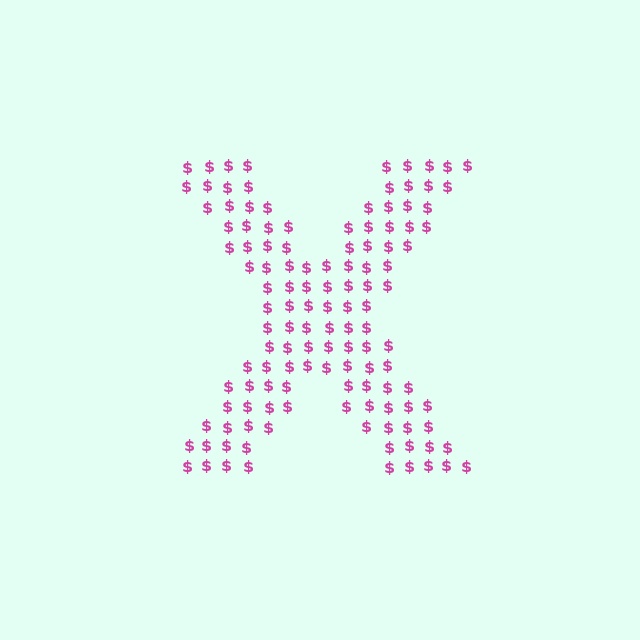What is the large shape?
The large shape is the letter X.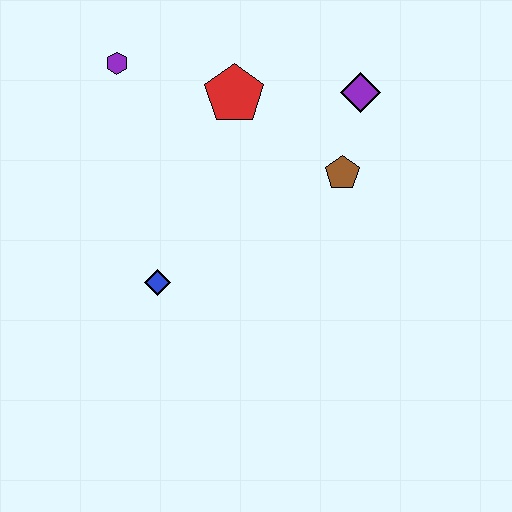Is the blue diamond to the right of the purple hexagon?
Yes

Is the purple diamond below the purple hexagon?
Yes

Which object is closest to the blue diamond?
The red pentagon is closest to the blue diamond.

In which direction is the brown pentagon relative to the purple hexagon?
The brown pentagon is to the right of the purple hexagon.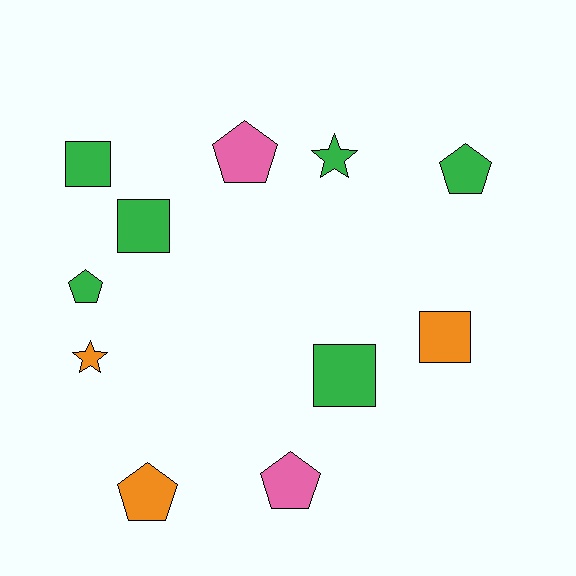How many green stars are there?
There is 1 green star.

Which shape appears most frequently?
Pentagon, with 5 objects.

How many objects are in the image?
There are 11 objects.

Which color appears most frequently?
Green, with 6 objects.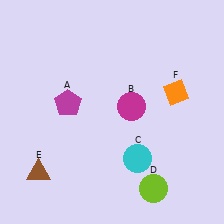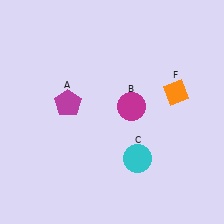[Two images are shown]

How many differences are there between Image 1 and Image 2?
There are 2 differences between the two images.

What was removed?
The brown triangle (E), the lime circle (D) were removed in Image 2.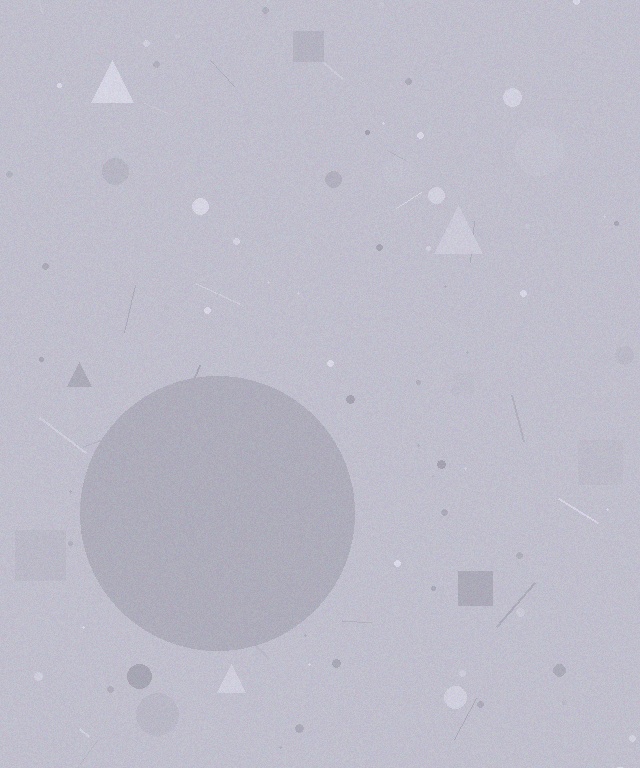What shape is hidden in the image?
A circle is hidden in the image.